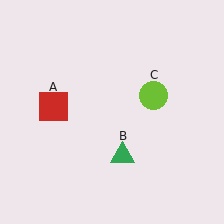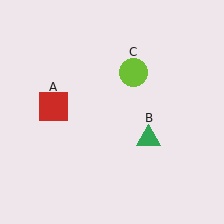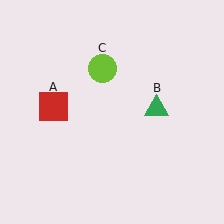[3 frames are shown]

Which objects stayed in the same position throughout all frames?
Red square (object A) remained stationary.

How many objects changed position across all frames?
2 objects changed position: green triangle (object B), lime circle (object C).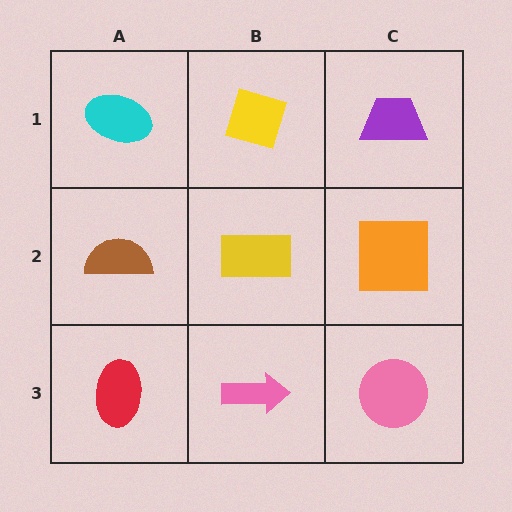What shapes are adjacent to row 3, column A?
A brown semicircle (row 2, column A), a pink arrow (row 3, column B).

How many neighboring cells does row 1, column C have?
2.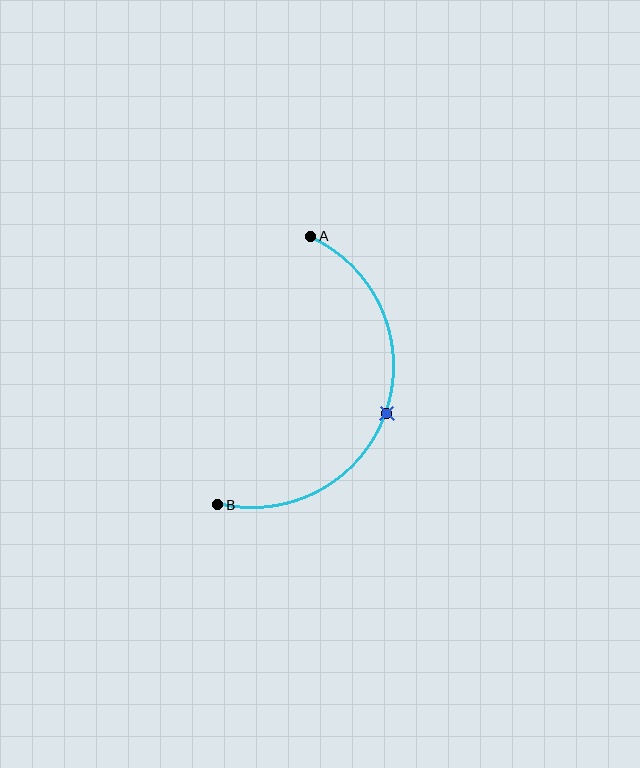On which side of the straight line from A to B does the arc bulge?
The arc bulges to the right of the straight line connecting A and B.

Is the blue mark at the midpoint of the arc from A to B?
Yes. The blue mark lies on the arc at equal arc-length from both A and B — it is the arc midpoint.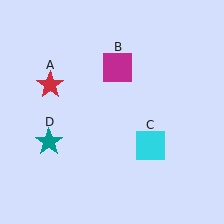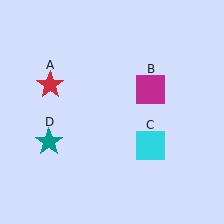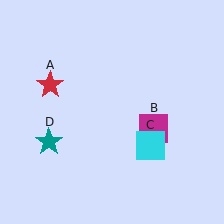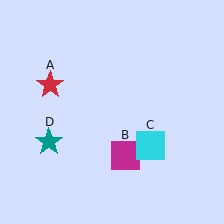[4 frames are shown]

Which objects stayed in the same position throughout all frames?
Red star (object A) and cyan square (object C) and teal star (object D) remained stationary.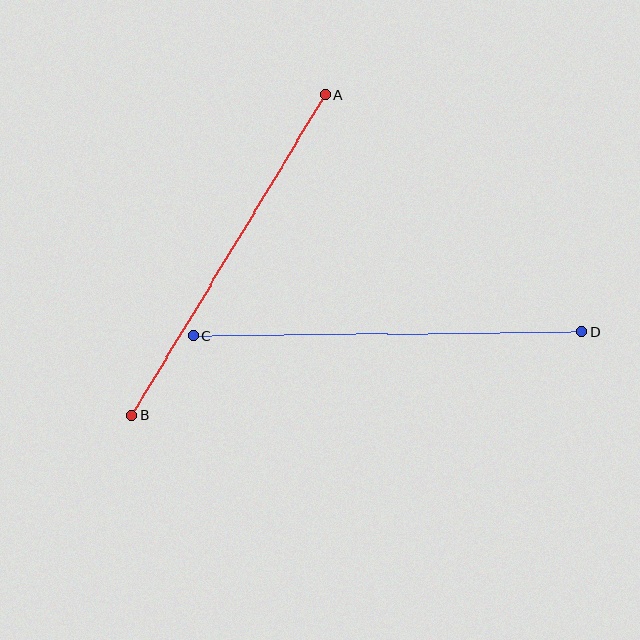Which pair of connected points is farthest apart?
Points C and D are farthest apart.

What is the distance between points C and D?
The distance is approximately 388 pixels.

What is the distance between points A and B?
The distance is approximately 374 pixels.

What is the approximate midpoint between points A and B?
The midpoint is at approximately (229, 255) pixels.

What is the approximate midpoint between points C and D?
The midpoint is at approximately (387, 334) pixels.